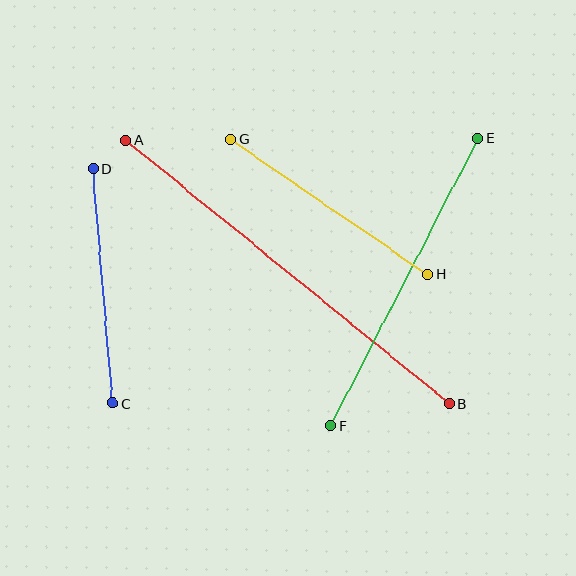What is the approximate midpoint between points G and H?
The midpoint is at approximately (330, 207) pixels.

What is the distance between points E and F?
The distance is approximately 323 pixels.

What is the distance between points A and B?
The distance is approximately 417 pixels.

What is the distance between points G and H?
The distance is approximately 239 pixels.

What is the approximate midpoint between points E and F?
The midpoint is at approximately (404, 281) pixels.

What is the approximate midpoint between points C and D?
The midpoint is at approximately (103, 286) pixels.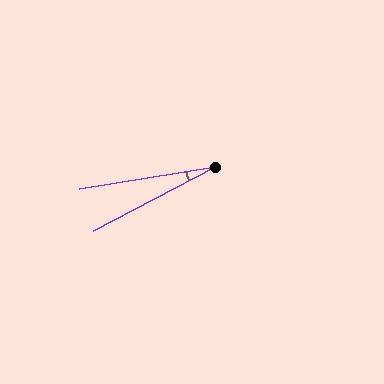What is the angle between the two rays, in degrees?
Approximately 18 degrees.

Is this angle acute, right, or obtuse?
It is acute.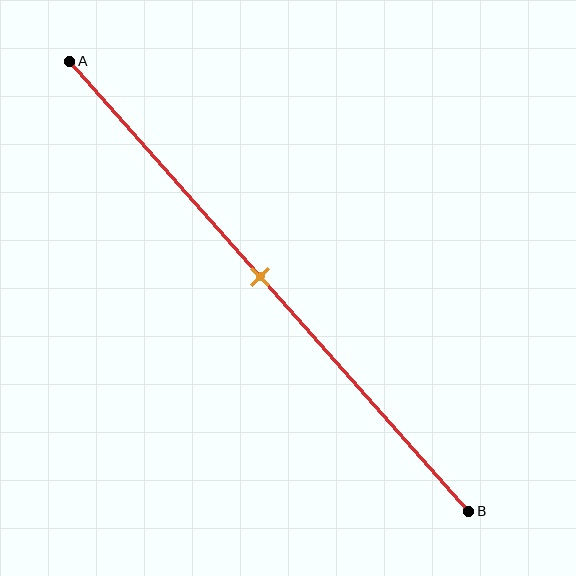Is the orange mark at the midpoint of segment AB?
Yes, the mark is approximately at the midpoint.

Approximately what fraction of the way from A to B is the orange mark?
The orange mark is approximately 50% of the way from A to B.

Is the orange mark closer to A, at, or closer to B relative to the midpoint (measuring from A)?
The orange mark is approximately at the midpoint of segment AB.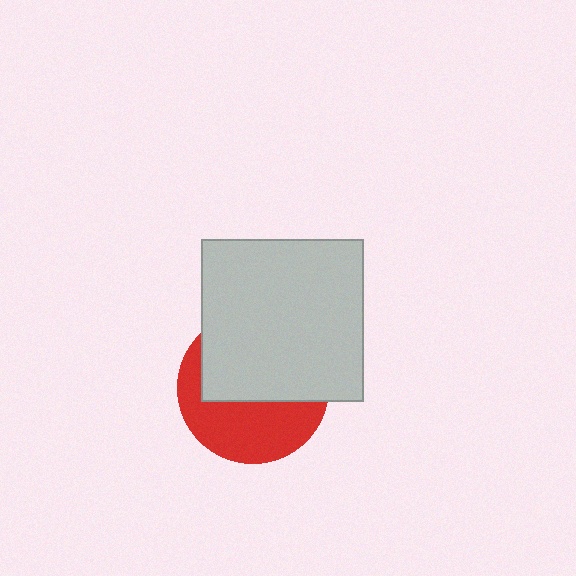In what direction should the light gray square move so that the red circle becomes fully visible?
The light gray square should move up. That is the shortest direction to clear the overlap and leave the red circle fully visible.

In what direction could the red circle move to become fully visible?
The red circle could move down. That would shift it out from behind the light gray square entirely.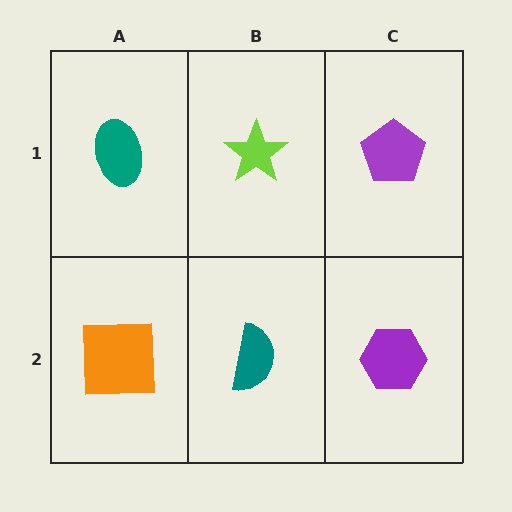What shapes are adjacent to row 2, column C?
A purple pentagon (row 1, column C), a teal semicircle (row 2, column B).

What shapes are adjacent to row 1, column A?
An orange square (row 2, column A), a lime star (row 1, column B).